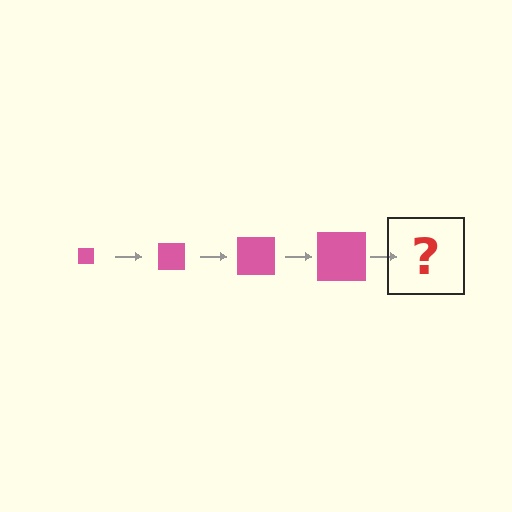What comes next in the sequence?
The next element should be a pink square, larger than the previous one.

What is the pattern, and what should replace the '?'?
The pattern is that the square gets progressively larger each step. The '?' should be a pink square, larger than the previous one.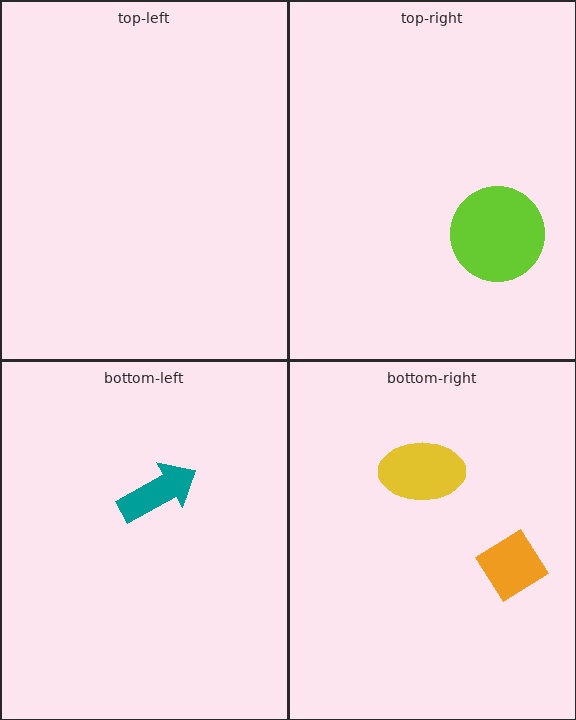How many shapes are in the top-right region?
1.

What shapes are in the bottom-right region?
The yellow ellipse, the orange diamond.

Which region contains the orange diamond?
The bottom-right region.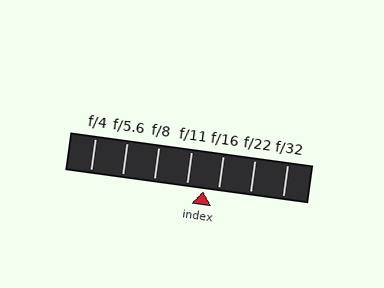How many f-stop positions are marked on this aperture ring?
There are 7 f-stop positions marked.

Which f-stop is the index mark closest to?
The index mark is closest to f/16.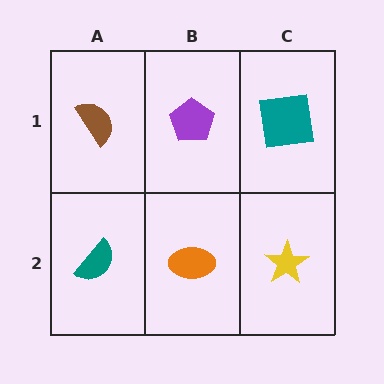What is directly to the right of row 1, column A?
A purple pentagon.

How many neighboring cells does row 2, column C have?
2.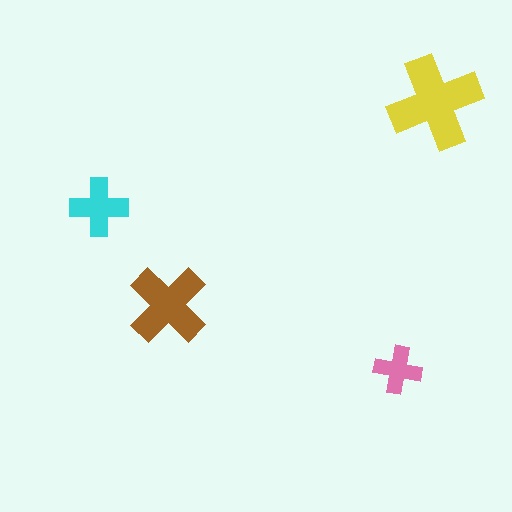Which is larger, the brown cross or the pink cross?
The brown one.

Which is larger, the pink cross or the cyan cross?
The cyan one.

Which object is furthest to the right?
The yellow cross is rightmost.